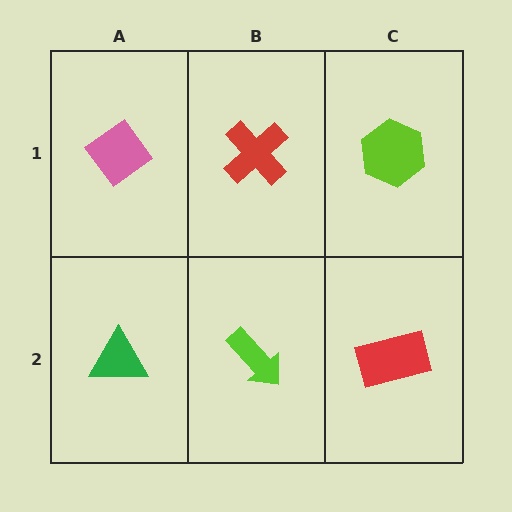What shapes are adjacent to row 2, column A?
A pink diamond (row 1, column A), a lime arrow (row 2, column B).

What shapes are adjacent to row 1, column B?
A lime arrow (row 2, column B), a pink diamond (row 1, column A), a lime hexagon (row 1, column C).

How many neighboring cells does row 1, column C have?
2.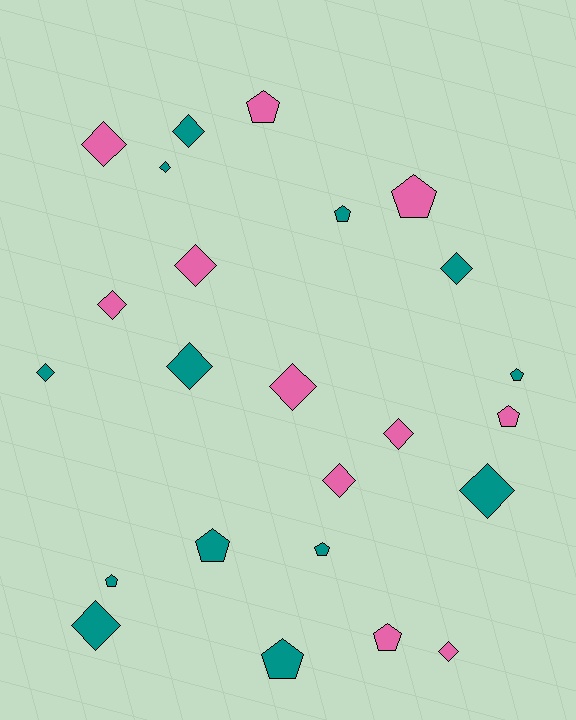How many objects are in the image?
There are 24 objects.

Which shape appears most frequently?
Diamond, with 14 objects.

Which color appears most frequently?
Teal, with 13 objects.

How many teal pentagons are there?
There are 6 teal pentagons.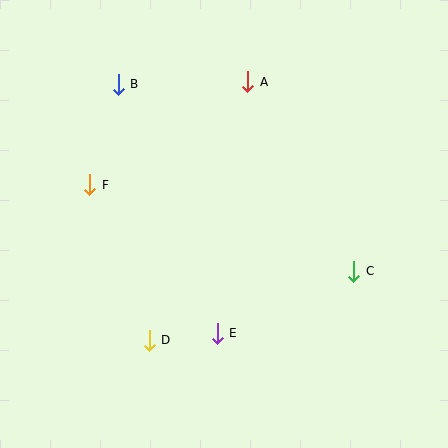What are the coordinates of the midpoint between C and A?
The midpoint between C and A is at (301, 176).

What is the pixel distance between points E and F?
The distance between E and F is 196 pixels.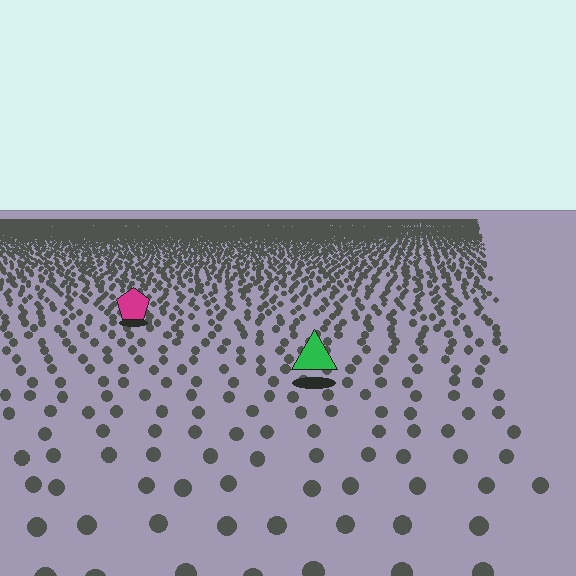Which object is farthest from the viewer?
The magenta pentagon is farthest from the viewer. It appears smaller and the ground texture around it is denser.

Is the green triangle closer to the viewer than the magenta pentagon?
Yes. The green triangle is closer — you can tell from the texture gradient: the ground texture is coarser near it.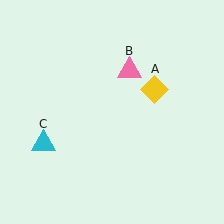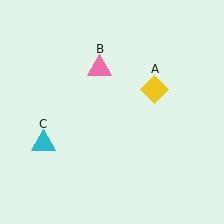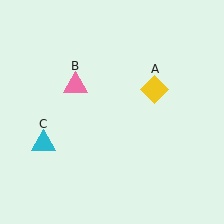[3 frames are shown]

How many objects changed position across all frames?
1 object changed position: pink triangle (object B).